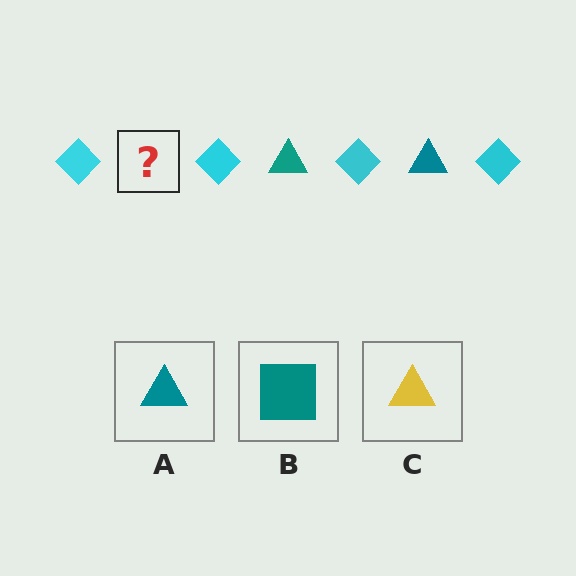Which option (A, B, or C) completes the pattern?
A.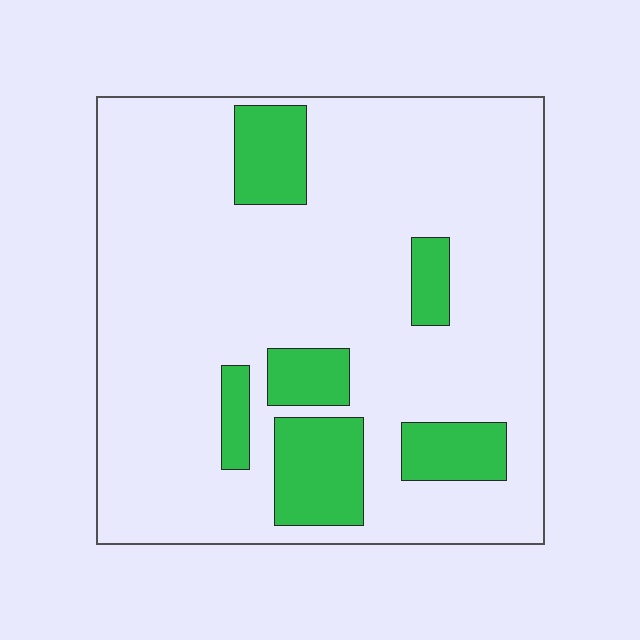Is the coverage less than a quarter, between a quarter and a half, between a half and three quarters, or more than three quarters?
Less than a quarter.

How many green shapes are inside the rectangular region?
6.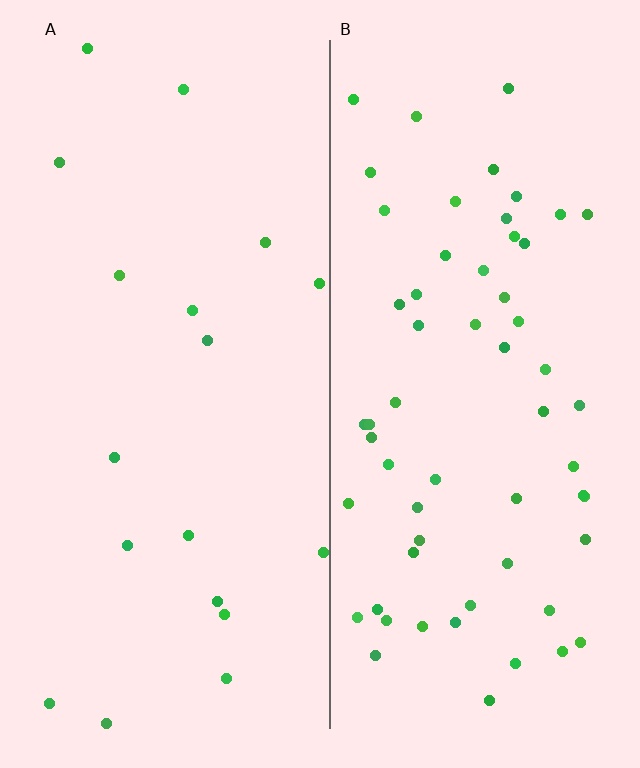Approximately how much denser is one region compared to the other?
Approximately 3.4× — region B over region A.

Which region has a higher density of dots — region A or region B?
B (the right).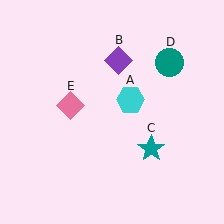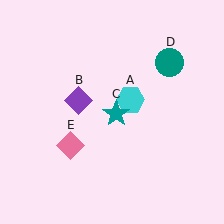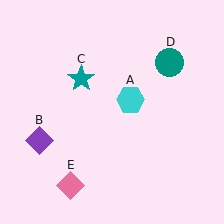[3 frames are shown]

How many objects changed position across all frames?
3 objects changed position: purple diamond (object B), teal star (object C), pink diamond (object E).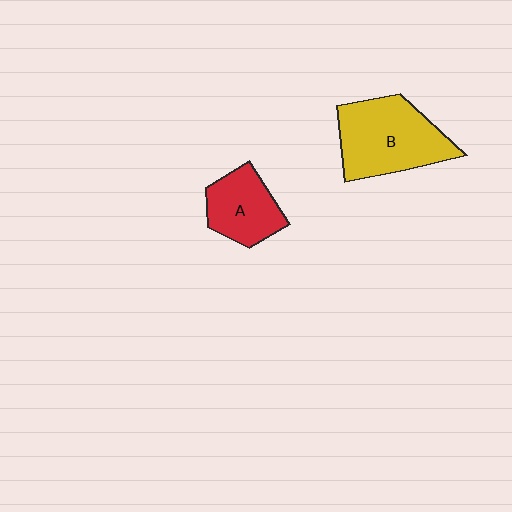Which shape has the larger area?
Shape B (yellow).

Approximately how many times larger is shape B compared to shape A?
Approximately 1.6 times.